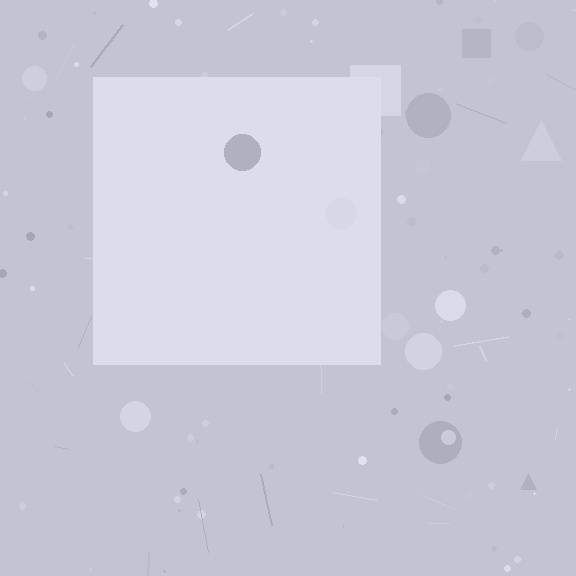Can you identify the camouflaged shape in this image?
The camouflaged shape is a square.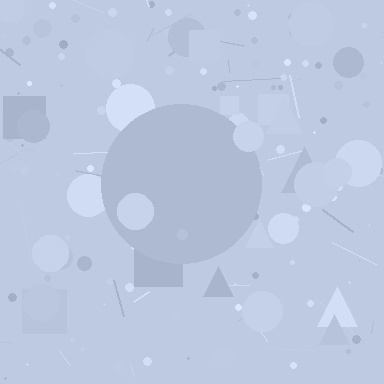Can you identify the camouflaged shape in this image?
The camouflaged shape is a circle.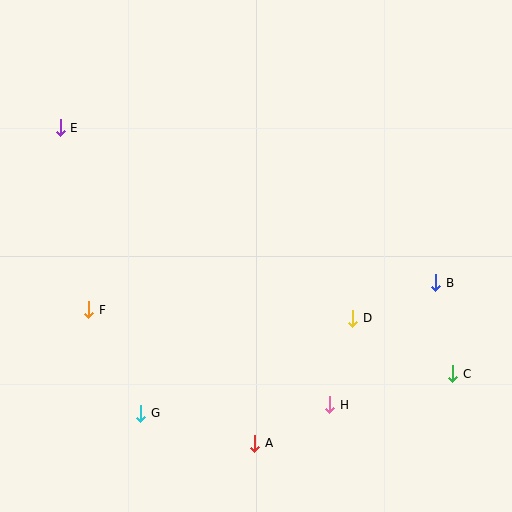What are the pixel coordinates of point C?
Point C is at (453, 374).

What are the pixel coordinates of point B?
Point B is at (436, 283).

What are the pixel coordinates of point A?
Point A is at (255, 443).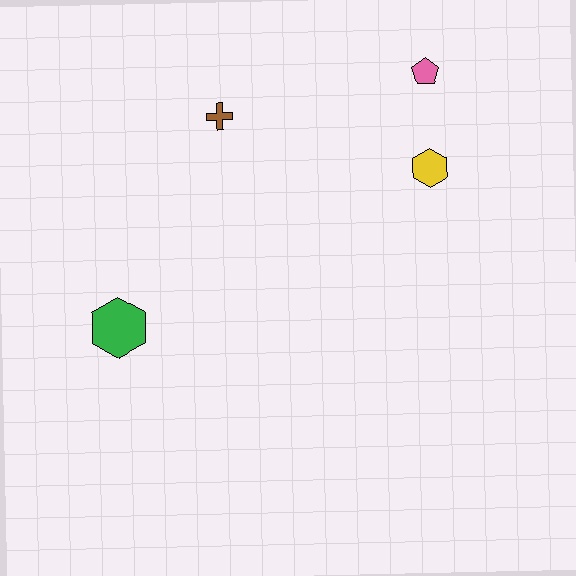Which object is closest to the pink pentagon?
The yellow hexagon is closest to the pink pentagon.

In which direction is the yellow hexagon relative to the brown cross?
The yellow hexagon is to the right of the brown cross.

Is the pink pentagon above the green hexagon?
Yes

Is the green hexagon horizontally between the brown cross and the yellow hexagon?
No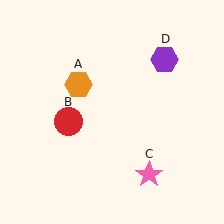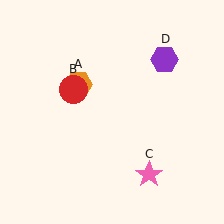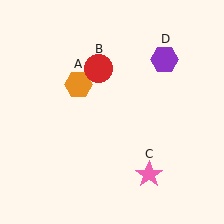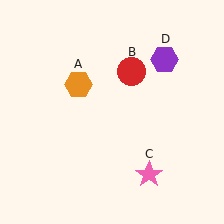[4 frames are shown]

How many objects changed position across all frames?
1 object changed position: red circle (object B).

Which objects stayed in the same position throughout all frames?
Orange hexagon (object A) and pink star (object C) and purple hexagon (object D) remained stationary.